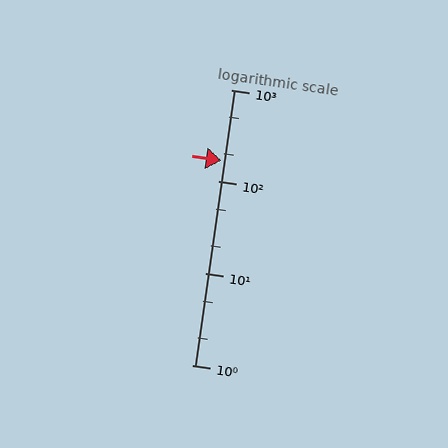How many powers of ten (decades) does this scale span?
The scale spans 3 decades, from 1 to 1000.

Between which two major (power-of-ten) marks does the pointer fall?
The pointer is between 100 and 1000.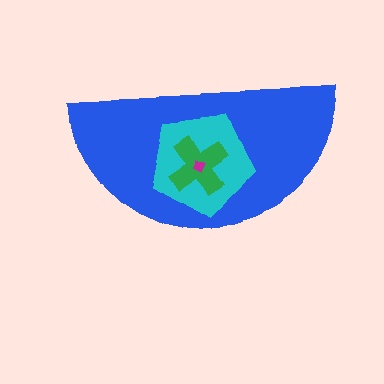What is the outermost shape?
The blue semicircle.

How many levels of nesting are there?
4.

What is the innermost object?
The magenta diamond.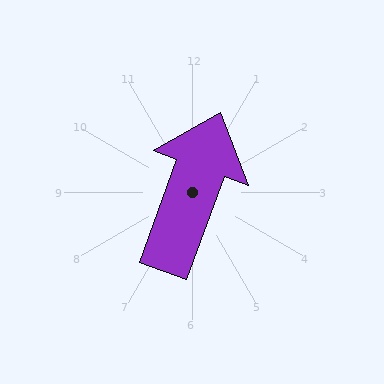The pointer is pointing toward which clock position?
Roughly 1 o'clock.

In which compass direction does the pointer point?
North.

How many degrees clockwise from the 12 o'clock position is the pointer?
Approximately 20 degrees.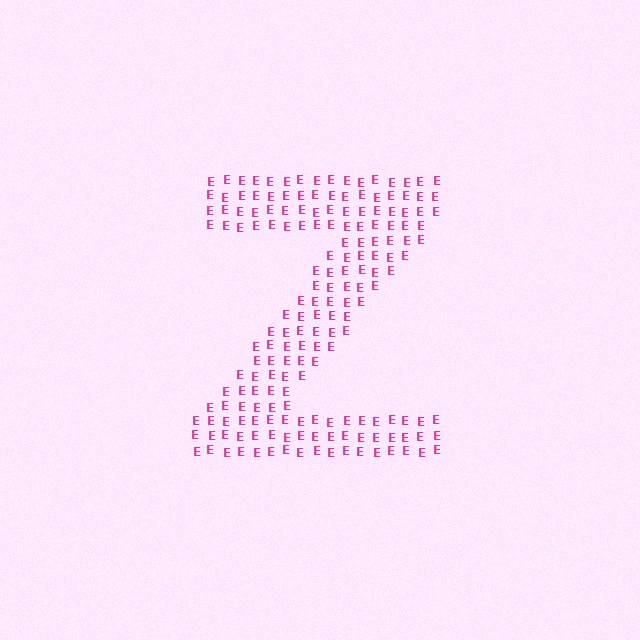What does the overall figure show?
The overall figure shows the letter Z.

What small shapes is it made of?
It is made of small letter E's.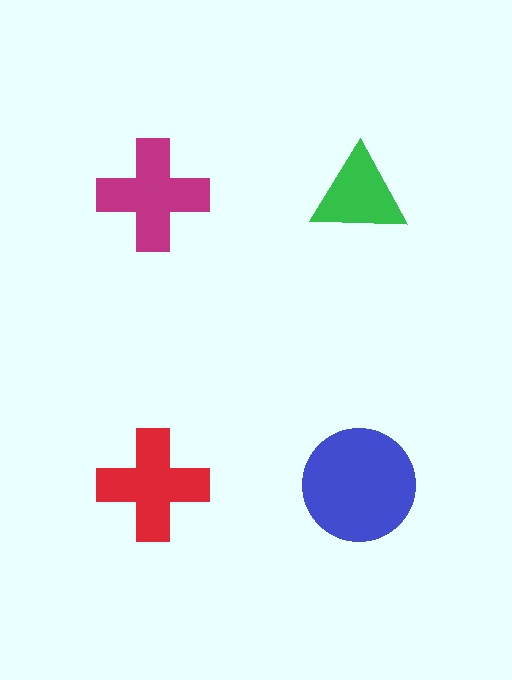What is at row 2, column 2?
A blue circle.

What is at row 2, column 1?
A red cross.